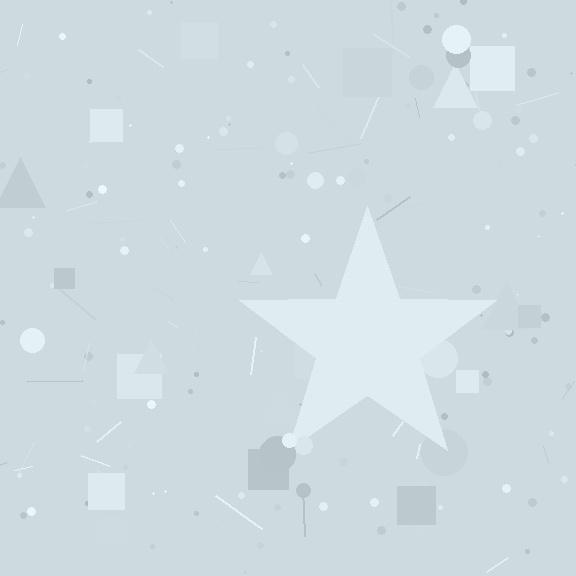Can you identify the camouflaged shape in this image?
The camouflaged shape is a star.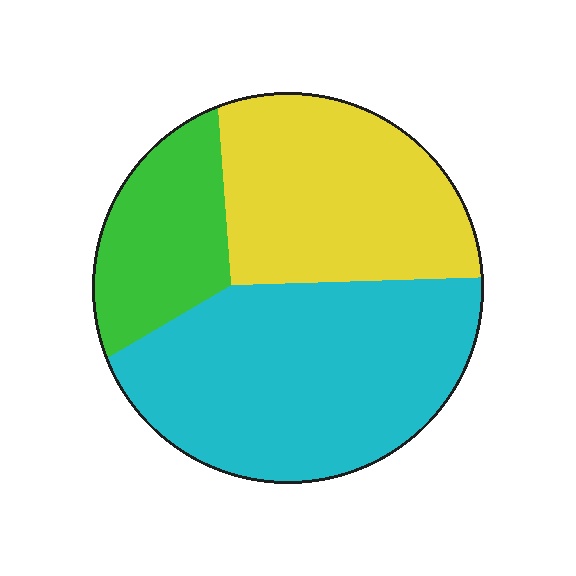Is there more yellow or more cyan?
Cyan.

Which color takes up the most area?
Cyan, at roughly 45%.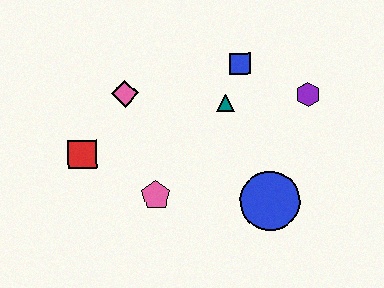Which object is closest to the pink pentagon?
The red square is closest to the pink pentagon.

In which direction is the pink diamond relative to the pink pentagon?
The pink diamond is above the pink pentagon.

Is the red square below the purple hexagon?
Yes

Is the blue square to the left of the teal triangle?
No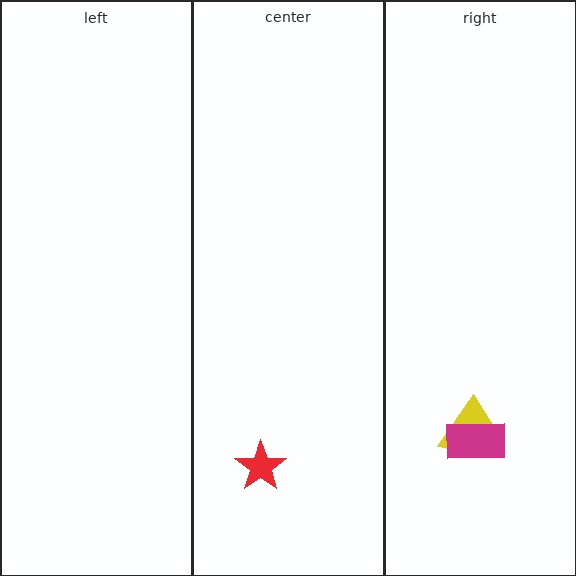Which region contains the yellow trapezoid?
The right region.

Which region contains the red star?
The center region.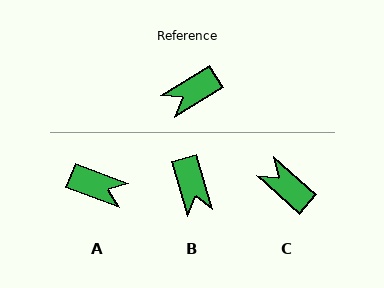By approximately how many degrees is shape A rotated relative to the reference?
Approximately 127 degrees counter-clockwise.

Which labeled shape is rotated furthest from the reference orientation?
A, about 127 degrees away.